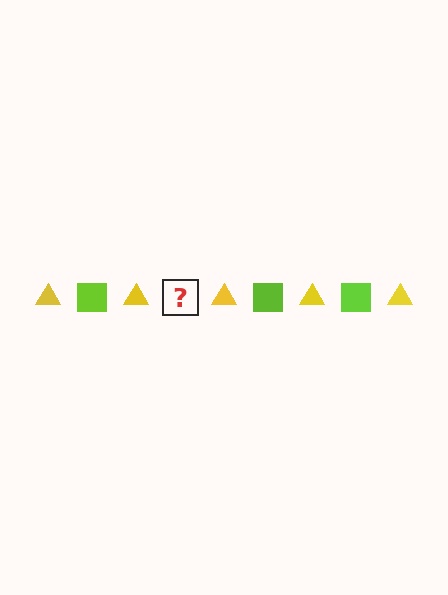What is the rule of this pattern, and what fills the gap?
The rule is that the pattern alternates between yellow triangle and lime square. The gap should be filled with a lime square.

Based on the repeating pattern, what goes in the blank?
The blank should be a lime square.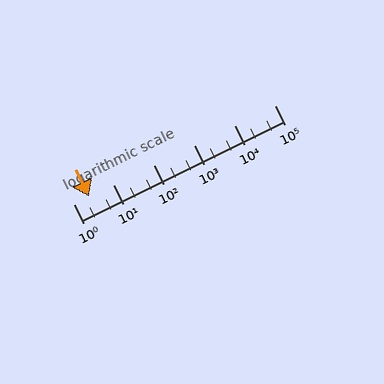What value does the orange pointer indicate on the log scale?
The pointer indicates approximately 2.5.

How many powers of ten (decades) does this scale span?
The scale spans 5 decades, from 1 to 100000.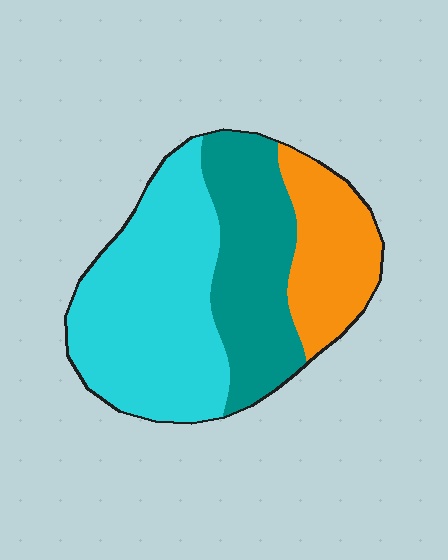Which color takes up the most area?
Cyan, at roughly 45%.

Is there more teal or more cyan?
Cyan.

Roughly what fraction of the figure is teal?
Teal covers roughly 30% of the figure.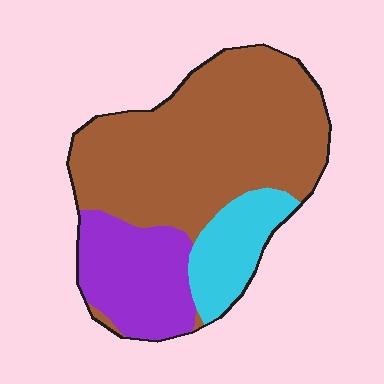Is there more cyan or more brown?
Brown.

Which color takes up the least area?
Cyan, at roughly 15%.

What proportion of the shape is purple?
Purple takes up about one quarter (1/4) of the shape.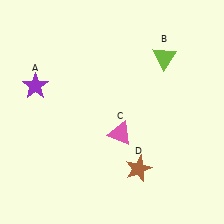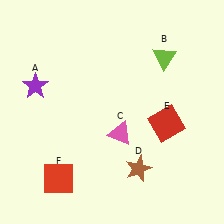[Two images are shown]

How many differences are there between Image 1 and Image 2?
There are 2 differences between the two images.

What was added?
A red square (E), a red square (F) were added in Image 2.